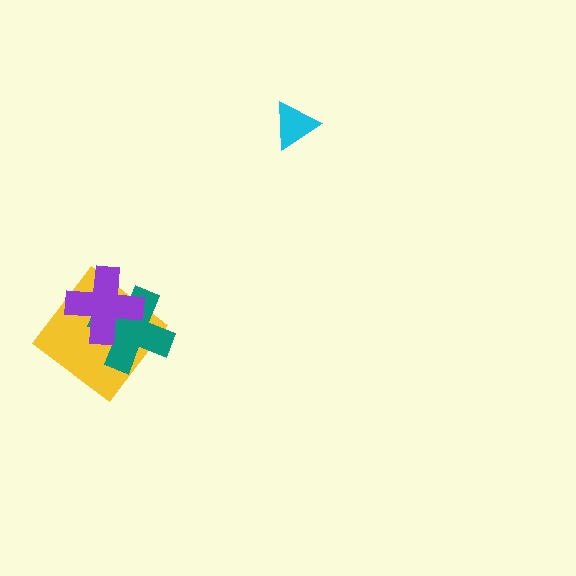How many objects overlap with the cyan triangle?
0 objects overlap with the cyan triangle.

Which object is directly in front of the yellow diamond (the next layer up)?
The teal cross is directly in front of the yellow diamond.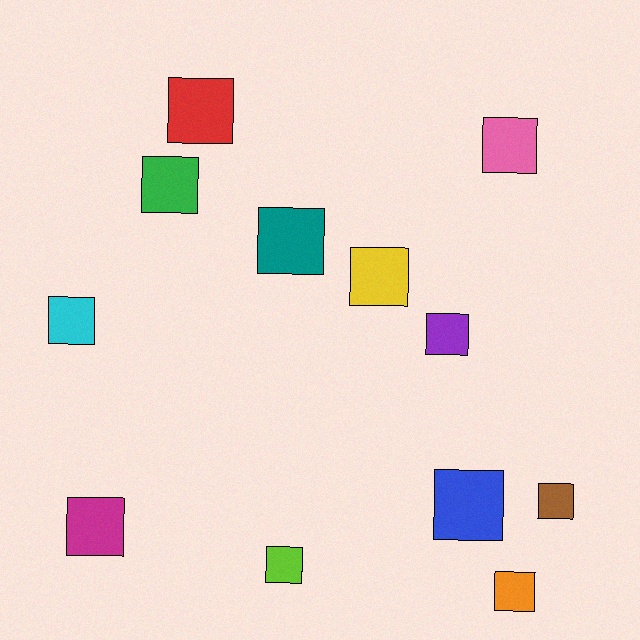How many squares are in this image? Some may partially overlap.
There are 12 squares.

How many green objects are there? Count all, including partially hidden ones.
There is 1 green object.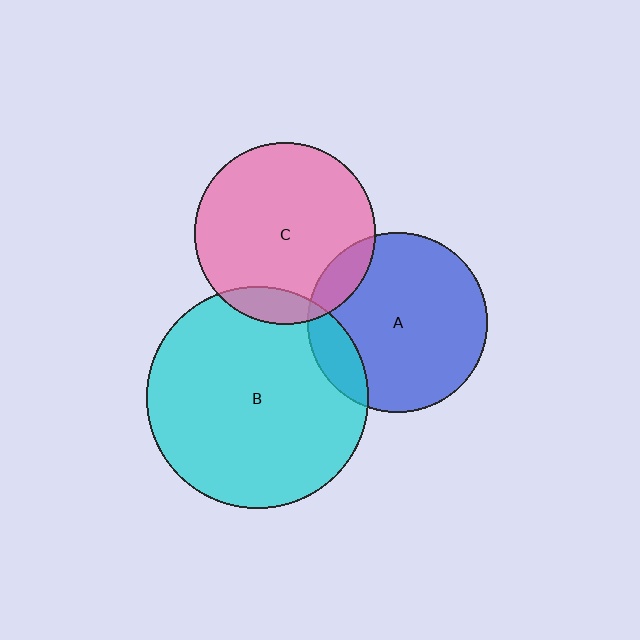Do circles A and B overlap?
Yes.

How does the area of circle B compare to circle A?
Approximately 1.5 times.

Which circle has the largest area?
Circle B (cyan).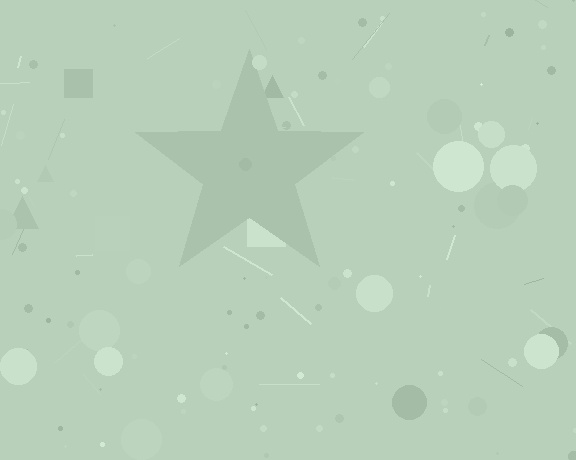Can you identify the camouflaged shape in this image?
The camouflaged shape is a star.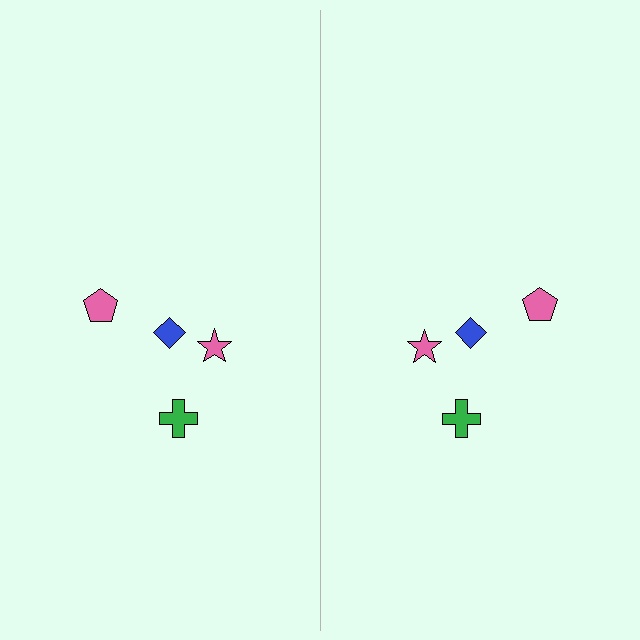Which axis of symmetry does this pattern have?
The pattern has a vertical axis of symmetry running through the center of the image.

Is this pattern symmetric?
Yes, this pattern has bilateral (reflection) symmetry.